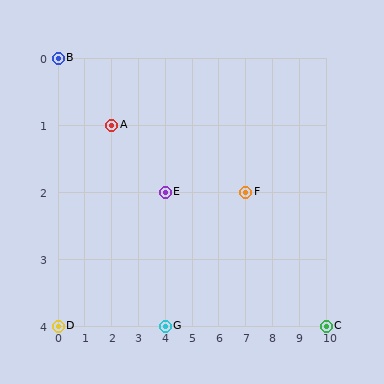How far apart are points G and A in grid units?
Points G and A are 2 columns and 3 rows apart (about 3.6 grid units diagonally).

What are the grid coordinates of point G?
Point G is at grid coordinates (4, 4).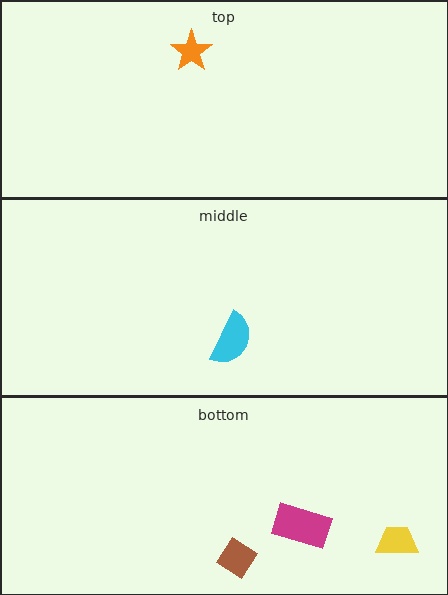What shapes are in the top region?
The orange star.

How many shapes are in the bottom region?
3.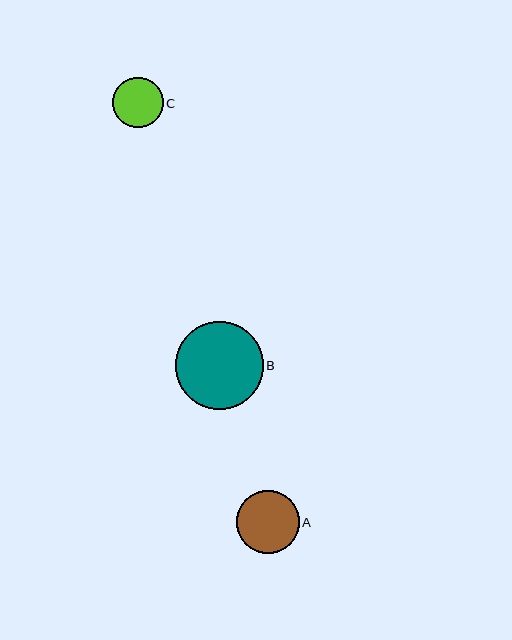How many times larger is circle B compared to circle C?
Circle B is approximately 1.7 times the size of circle C.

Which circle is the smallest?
Circle C is the smallest with a size of approximately 50 pixels.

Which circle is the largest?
Circle B is the largest with a size of approximately 88 pixels.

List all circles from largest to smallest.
From largest to smallest: B, A, C.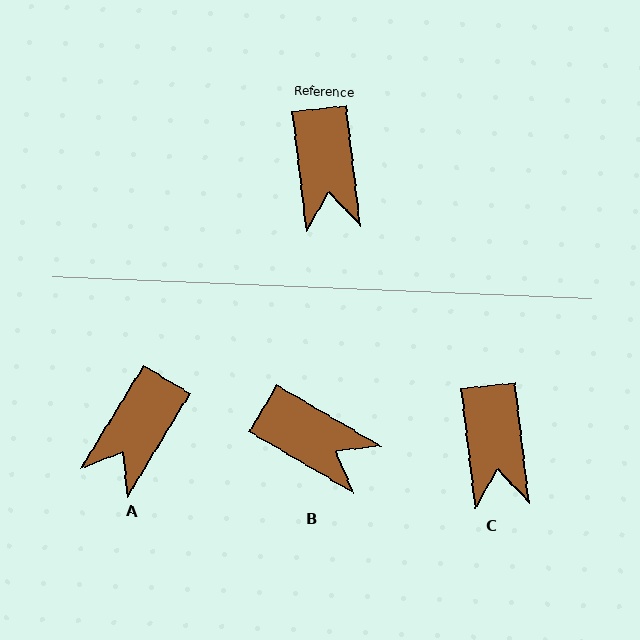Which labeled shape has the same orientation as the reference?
C.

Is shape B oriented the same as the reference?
No, it is off by about 53 degrees.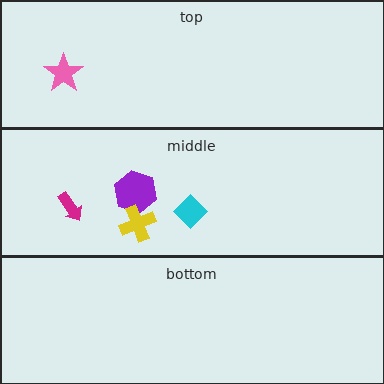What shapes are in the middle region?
The cyan diamond, the magenta arrow, the purple hexagon, the yellow cross.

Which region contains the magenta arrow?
The middle region.